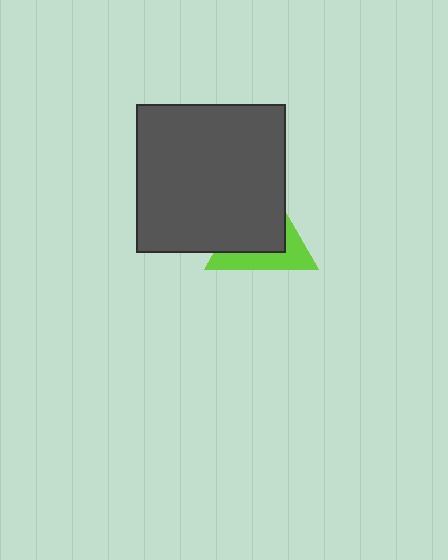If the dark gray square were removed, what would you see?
You would see the complete lime triangle.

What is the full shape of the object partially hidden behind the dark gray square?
The partially hidden object is a lime triangle.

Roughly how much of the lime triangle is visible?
A small part of it is visible (roughly 38%).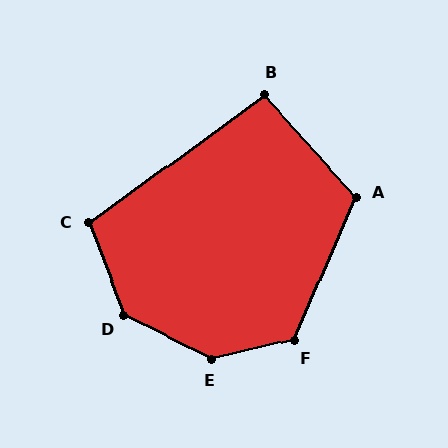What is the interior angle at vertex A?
Approximately 114 degrees (obtuse).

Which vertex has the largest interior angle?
E, at approximately 140 degrees.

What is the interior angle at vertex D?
Approximately 137 degrees (obtuse).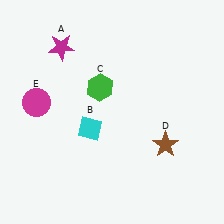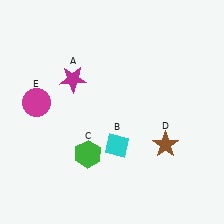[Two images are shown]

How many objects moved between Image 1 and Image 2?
3 objects moved between the two images.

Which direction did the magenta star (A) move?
The magenta star (A) moved down.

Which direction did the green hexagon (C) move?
The green hexagon (C) moved down.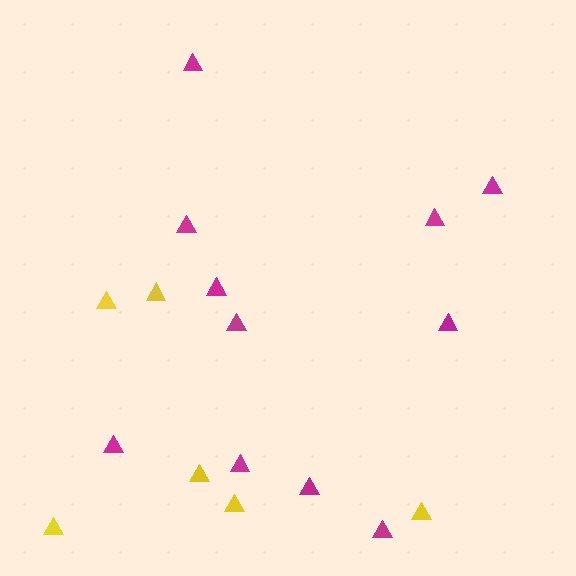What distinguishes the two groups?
There are 2 groups: one group of yellow triangles (6) and one group of magenta triangles (11).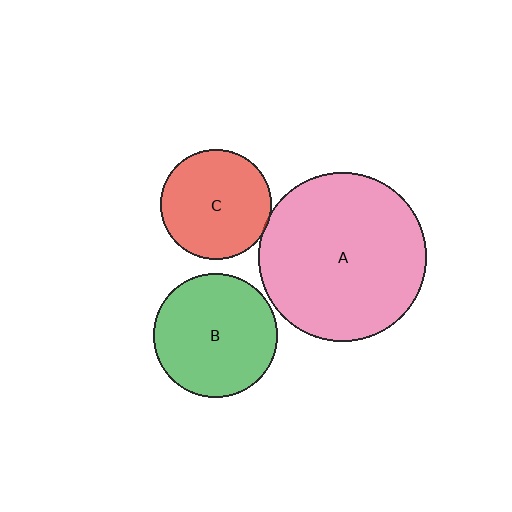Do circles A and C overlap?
Yes.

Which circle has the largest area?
Circle A (pink).